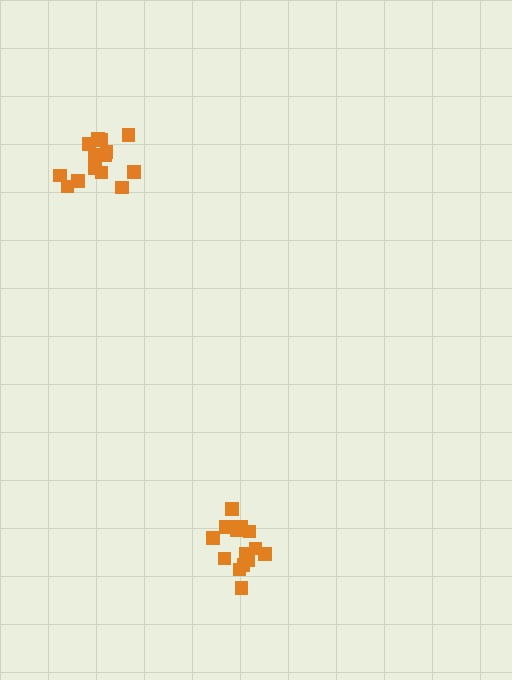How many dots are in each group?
Group 1: 15 dots, Group 2: 16 dots (31 total).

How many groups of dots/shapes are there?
There are 2 groups.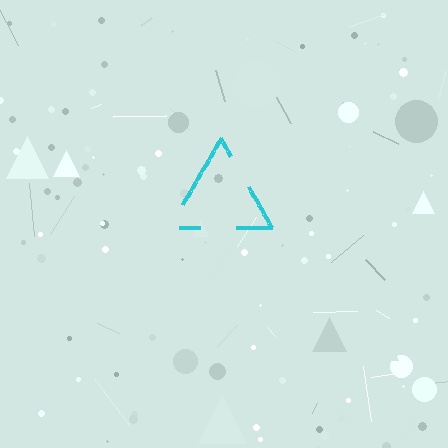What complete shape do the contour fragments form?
The contour fragments form a triangle.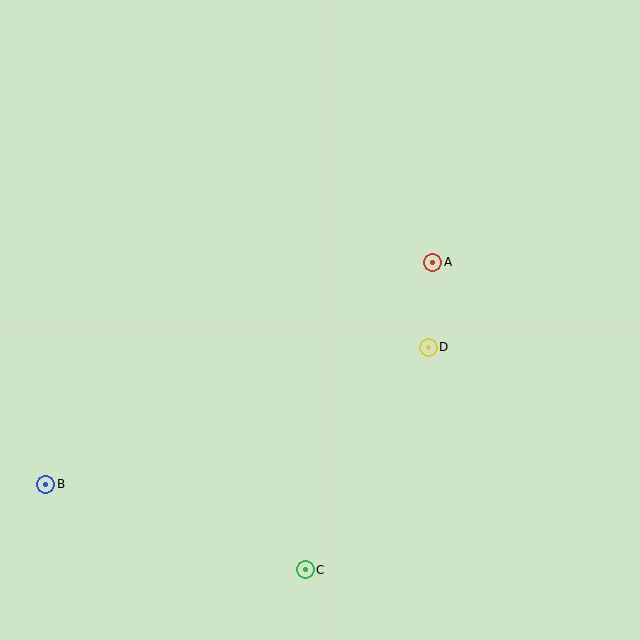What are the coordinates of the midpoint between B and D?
The midpoint between B and D is at (237, 416).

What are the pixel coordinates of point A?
Point A is at (433, 262).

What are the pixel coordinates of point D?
Point D is at (428, 347).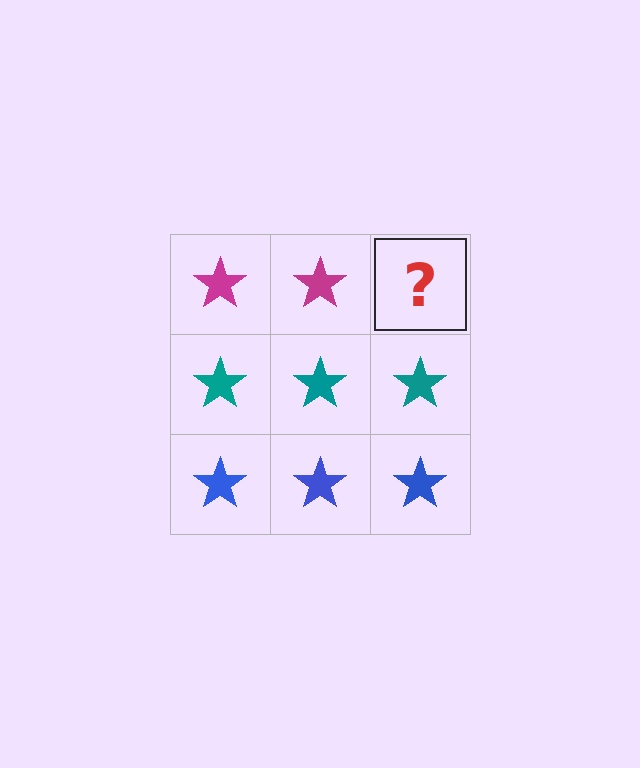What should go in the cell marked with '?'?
The missing cell should contain a magenta star.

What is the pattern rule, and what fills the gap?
The rule is that each row has a consistent color. The gap should be filled with a magenta star.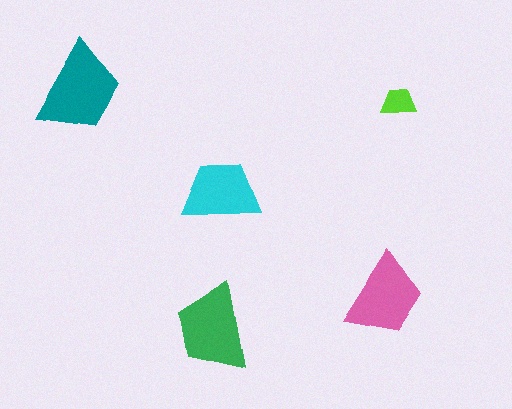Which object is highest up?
The teal trapezoid is topmost.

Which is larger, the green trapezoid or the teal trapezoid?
The teal one.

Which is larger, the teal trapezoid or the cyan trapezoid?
The teal one.